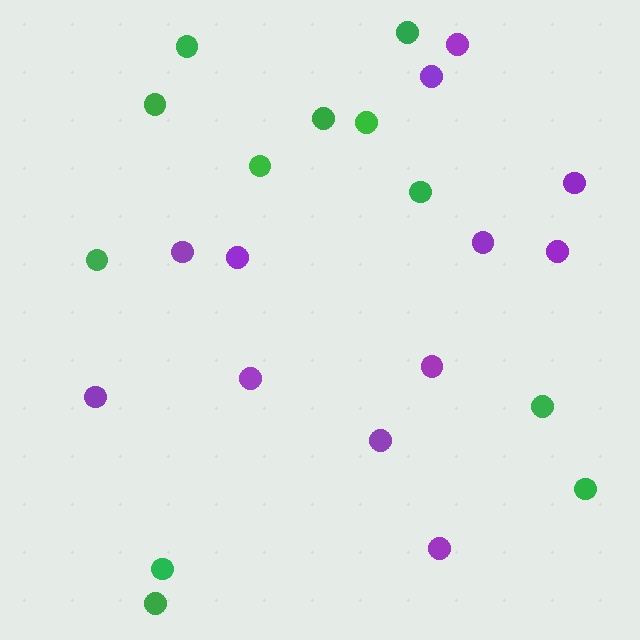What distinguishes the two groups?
There are 2 groups: one group of purple circles (12) and one group of green circles (12).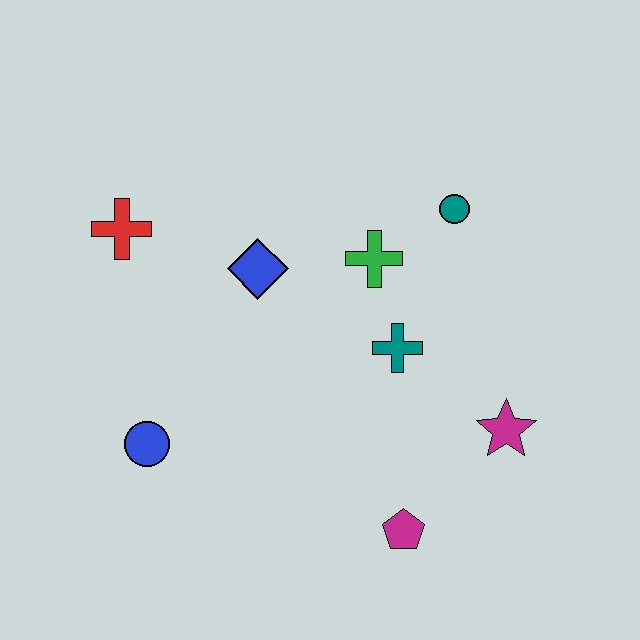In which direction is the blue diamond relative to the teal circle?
The blue diamond is to the left of the teal circle.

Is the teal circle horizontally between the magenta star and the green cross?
Yes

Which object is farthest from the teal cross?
The red cross is farthest from the teal cross.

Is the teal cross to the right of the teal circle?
No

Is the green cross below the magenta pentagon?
No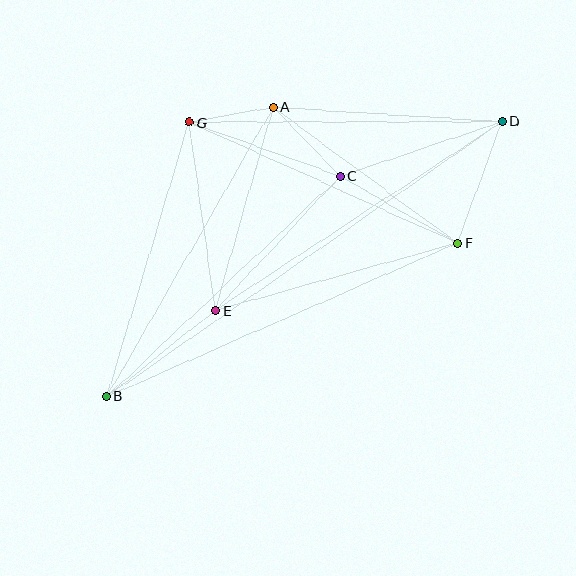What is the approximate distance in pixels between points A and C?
The distance between A and C is approximately 96 pixels.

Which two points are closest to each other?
Points A and G are closest to each other.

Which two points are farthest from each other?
Points B and D are farthest from each other.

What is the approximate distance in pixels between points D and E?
The distance between D and E is approximately 343 pixels.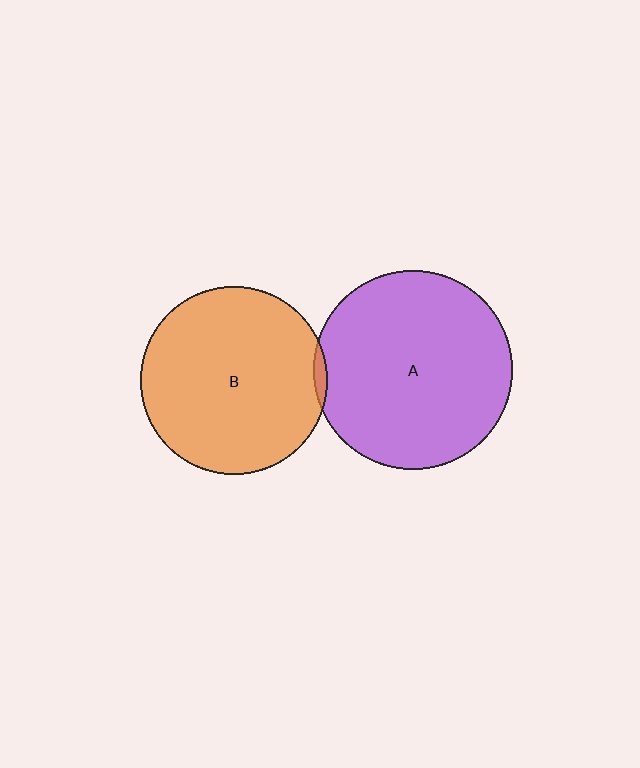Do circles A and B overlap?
Yes.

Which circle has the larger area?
Circle A (purple).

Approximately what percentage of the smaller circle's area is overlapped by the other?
Approximately 5%.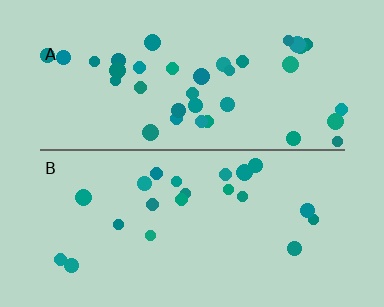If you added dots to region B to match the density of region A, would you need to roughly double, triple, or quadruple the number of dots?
Approximately double.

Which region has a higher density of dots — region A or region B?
A (the top).